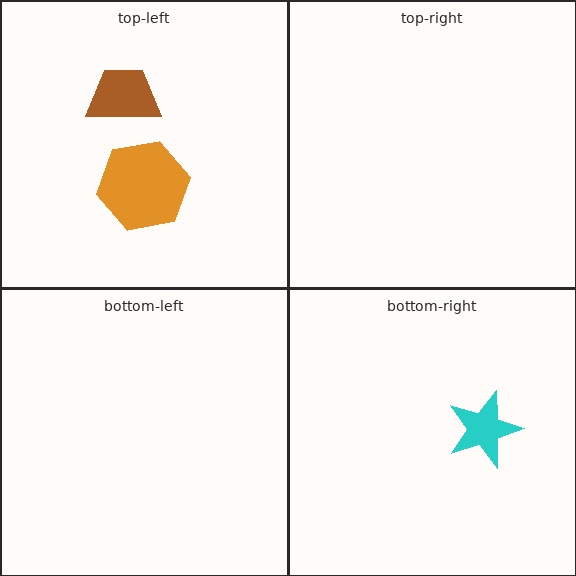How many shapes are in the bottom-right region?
1.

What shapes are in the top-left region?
The orange hexagon, the brown trapezoid.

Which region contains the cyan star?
The bottom-right region.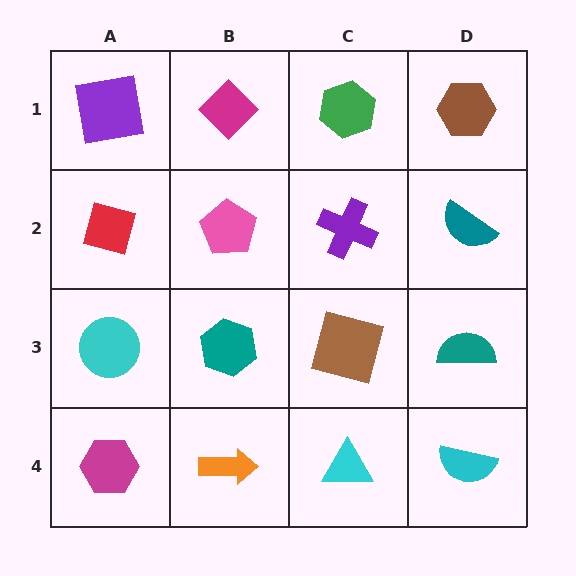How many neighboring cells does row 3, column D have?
3.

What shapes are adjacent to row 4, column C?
A brown square (row 3, column C), an orange arrow (row 4, column B), a cyan semicircle (row 4, column D).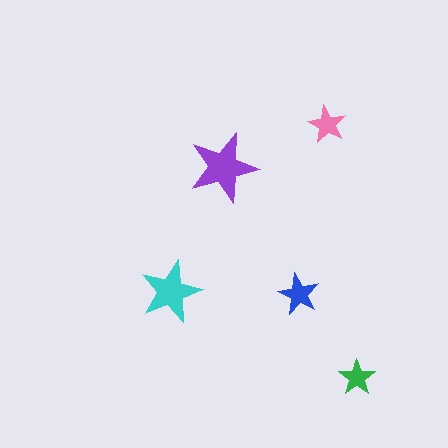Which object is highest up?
The pink star is topmost.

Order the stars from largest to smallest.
the purple one, the cyan one, the blue one, the pink one, the green one.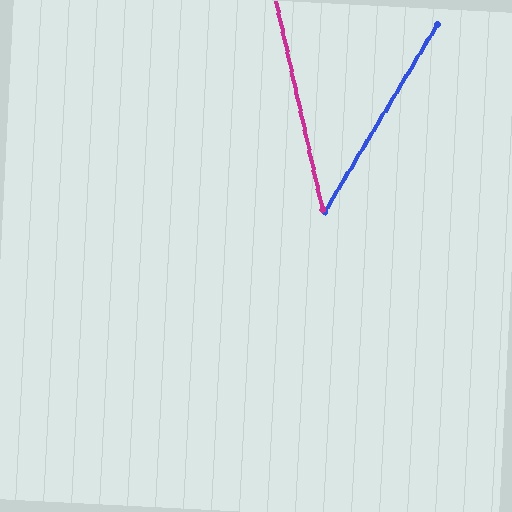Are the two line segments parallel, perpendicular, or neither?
Neither parallel nor perpendicular — they differ by about 43°.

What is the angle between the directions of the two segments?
Approximately 43 degrees.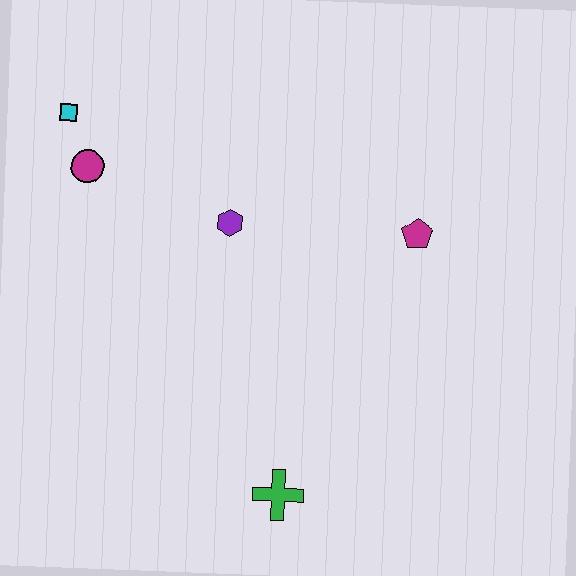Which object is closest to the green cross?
The purple hexagon is closest to the green cross.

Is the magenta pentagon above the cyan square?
No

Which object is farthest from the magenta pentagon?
The cyan square is farthest from the magenta pentagon.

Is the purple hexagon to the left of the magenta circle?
No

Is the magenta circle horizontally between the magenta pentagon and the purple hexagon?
No